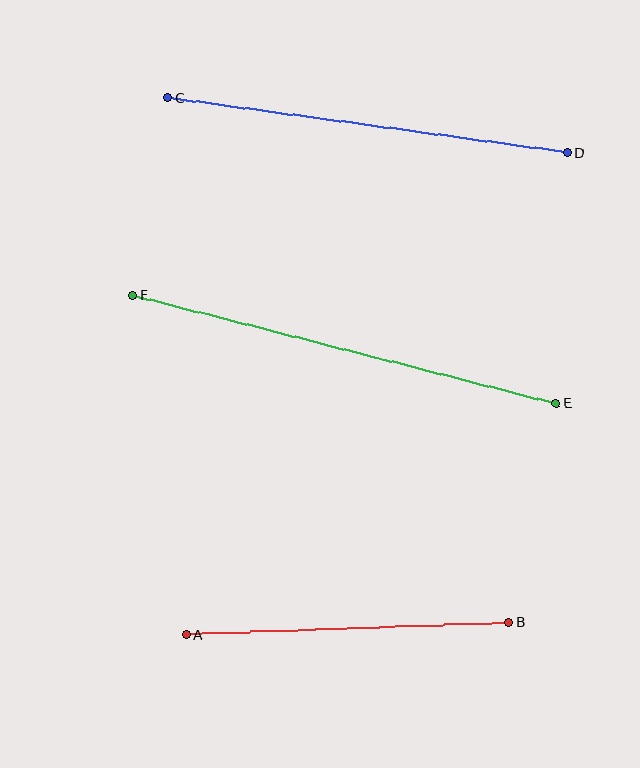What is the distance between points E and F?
The distance is approximately 437 pixels.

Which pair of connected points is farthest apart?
Points E and F are farthest apart.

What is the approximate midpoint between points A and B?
The midpoint is at approximately (347, 629) pixels.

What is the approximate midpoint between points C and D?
The midpoint is at approximately (367, 125) pixels.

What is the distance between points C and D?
The distance is approximately 403 pixels.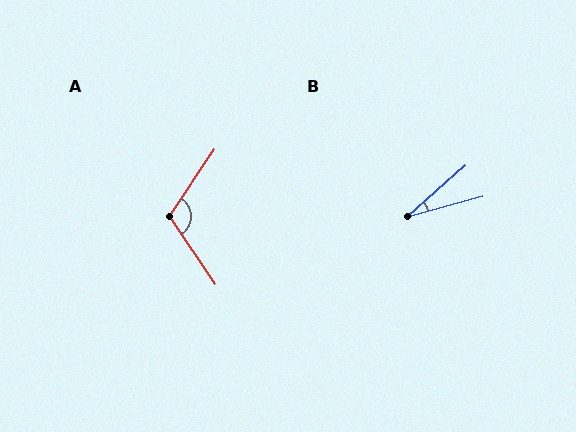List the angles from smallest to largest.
B (26°), A (112°).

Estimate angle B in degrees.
Approximately 26 degrees.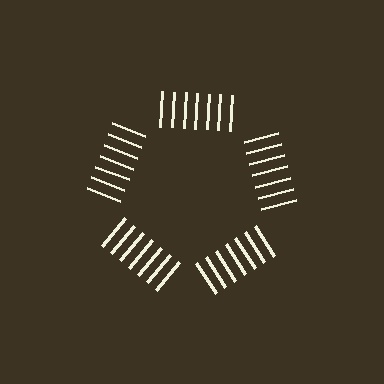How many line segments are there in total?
35 — 7 along each of the 5 edges.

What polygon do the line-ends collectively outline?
An illusory pentagon — the line segments terminate on its edges but no continuous stroke is drawn.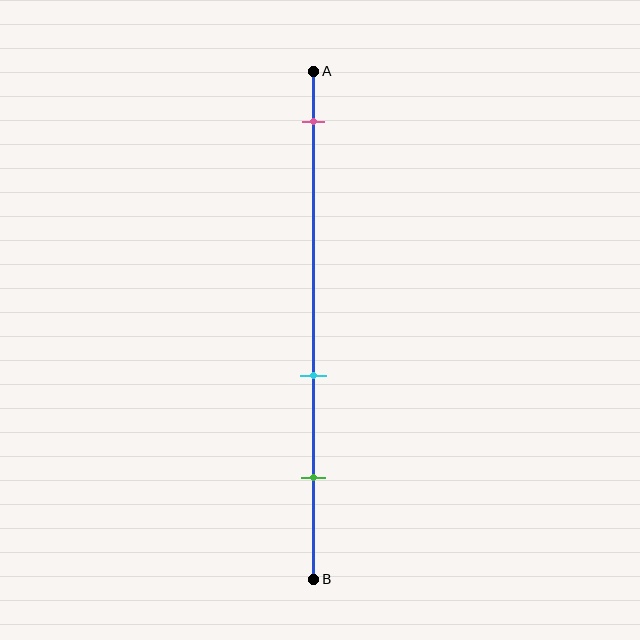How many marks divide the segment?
There are 3 marks dividing the segment.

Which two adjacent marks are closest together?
The cyan and green marks are the closest adjacent pair.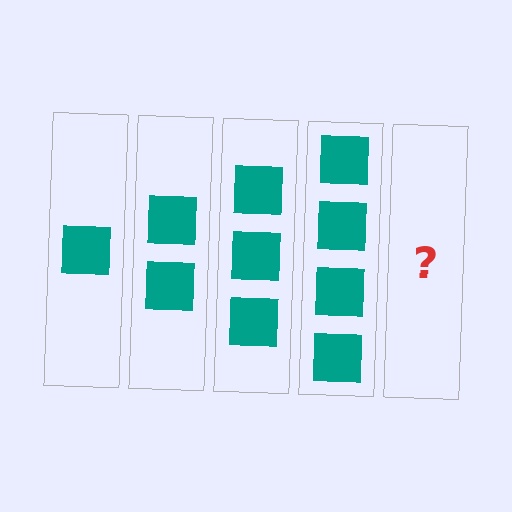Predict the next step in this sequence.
The next step is 5 squares.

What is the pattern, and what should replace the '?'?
The pattern is that each step adds one more square. The '?' should be 5 squares.